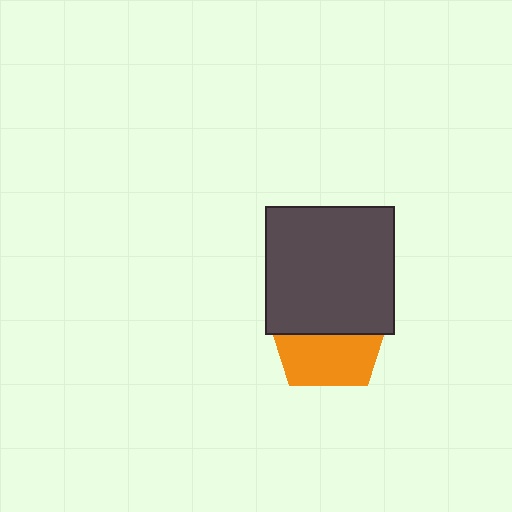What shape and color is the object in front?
The object in front is a dark gray square.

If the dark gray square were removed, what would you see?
You would see the complete orange pentagon.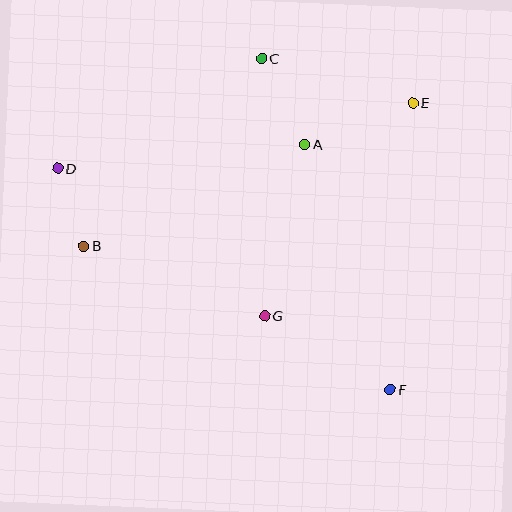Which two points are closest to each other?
Points B and D are closest to each other.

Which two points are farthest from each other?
Points D and F are farthest from each other.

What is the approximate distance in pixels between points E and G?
The distance between E and G is approximately 260 pixels.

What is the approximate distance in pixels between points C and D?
The distance between C and D is approximately 232 pixels.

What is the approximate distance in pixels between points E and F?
The distance between E and F is approximately 287 pixels.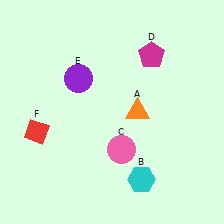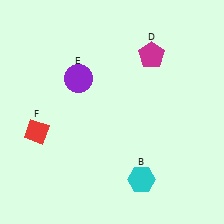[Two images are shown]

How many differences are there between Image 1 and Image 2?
There are 2 differences between the two images.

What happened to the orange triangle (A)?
The orange triangle (A) was removed in Image 2. It was in the top-right area of Image 1.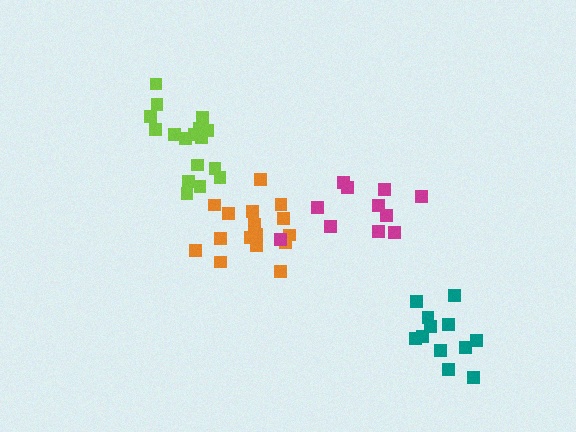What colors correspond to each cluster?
The clusters are colored: orange, magenta, lime, teal.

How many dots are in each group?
Group 1: 16 dots, Group 2: 11 dots, Group 3: 17 dots, Group 4: 12 dots (56 total).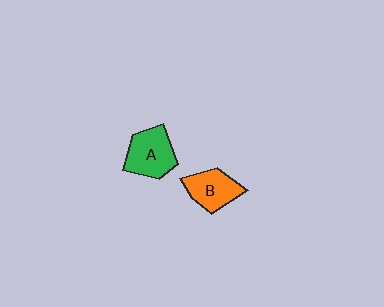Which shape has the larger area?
Shape A (green).